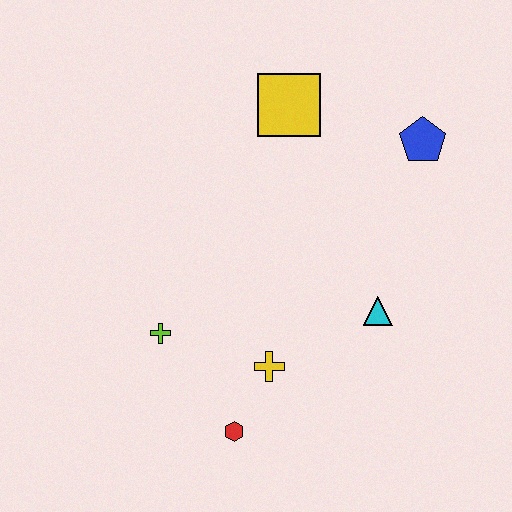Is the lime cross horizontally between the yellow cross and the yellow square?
No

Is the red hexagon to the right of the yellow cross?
No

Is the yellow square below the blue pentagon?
No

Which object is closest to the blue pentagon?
The yellow square is closest to the blue pentagon.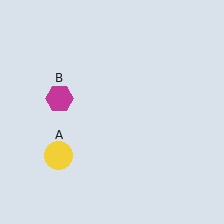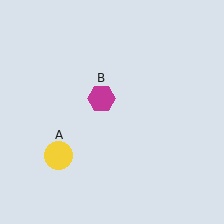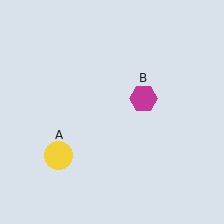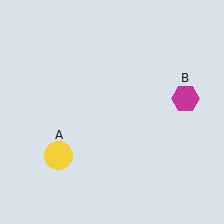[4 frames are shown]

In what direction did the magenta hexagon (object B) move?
The magenta hexagon (object B) moved right.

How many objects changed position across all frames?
1 object changed position: magenta hexagon (object B).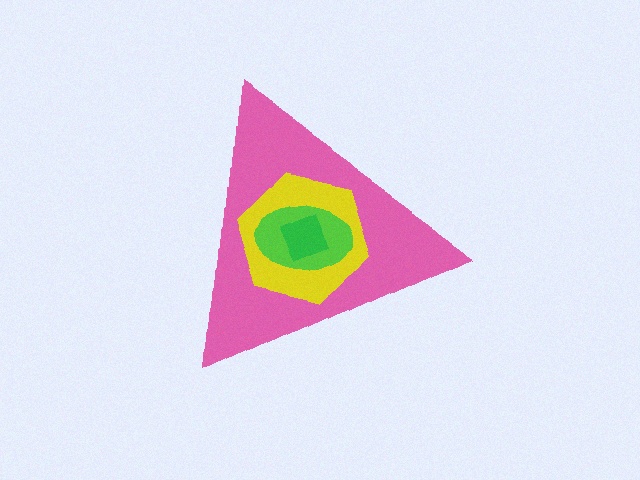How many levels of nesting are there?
4.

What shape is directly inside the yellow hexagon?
The lime ellipse.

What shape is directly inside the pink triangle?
The yellow hexagon.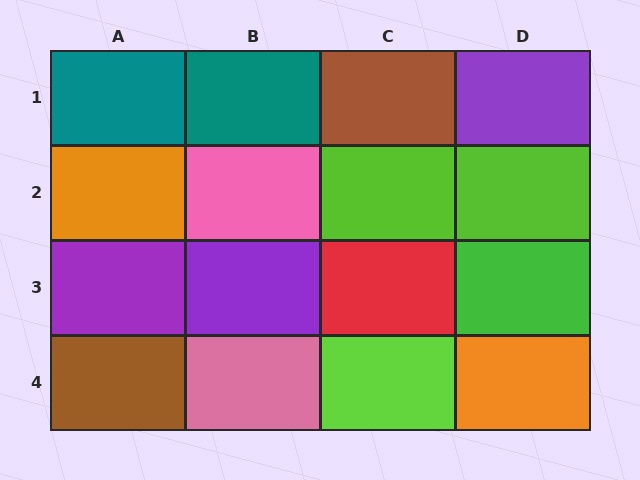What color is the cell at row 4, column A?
Brown.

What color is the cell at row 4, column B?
Pink.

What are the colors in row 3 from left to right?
Purple, purple, red, green.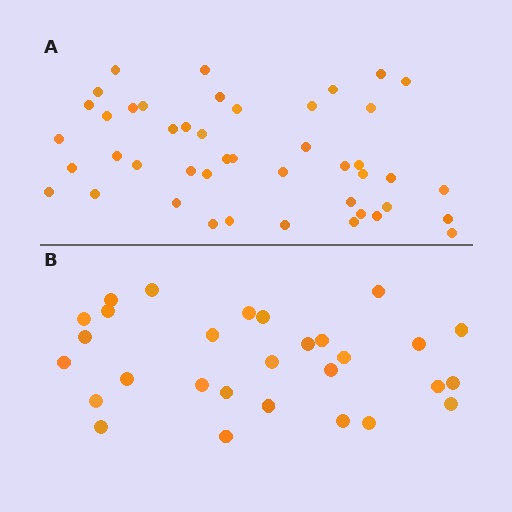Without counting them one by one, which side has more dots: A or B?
Region A (the top region) has more dots.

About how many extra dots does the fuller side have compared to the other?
Region A has approximately 15 more dots than region B.